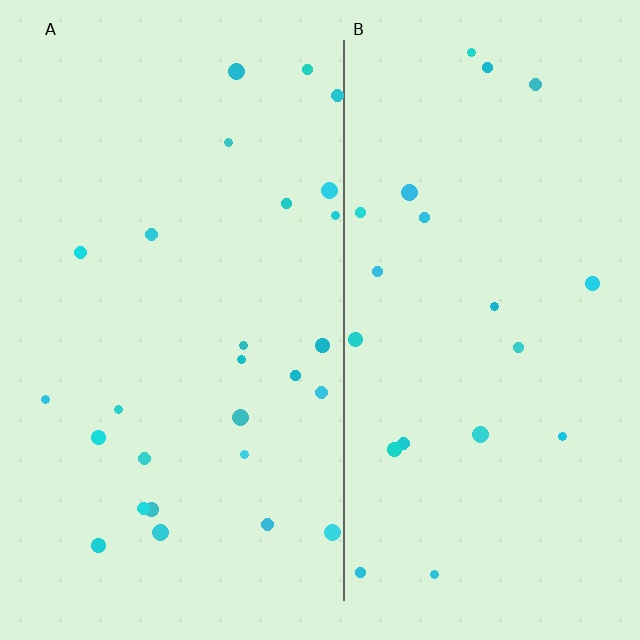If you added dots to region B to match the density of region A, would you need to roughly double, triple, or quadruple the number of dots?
Approximately double.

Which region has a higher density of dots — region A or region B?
A (the left).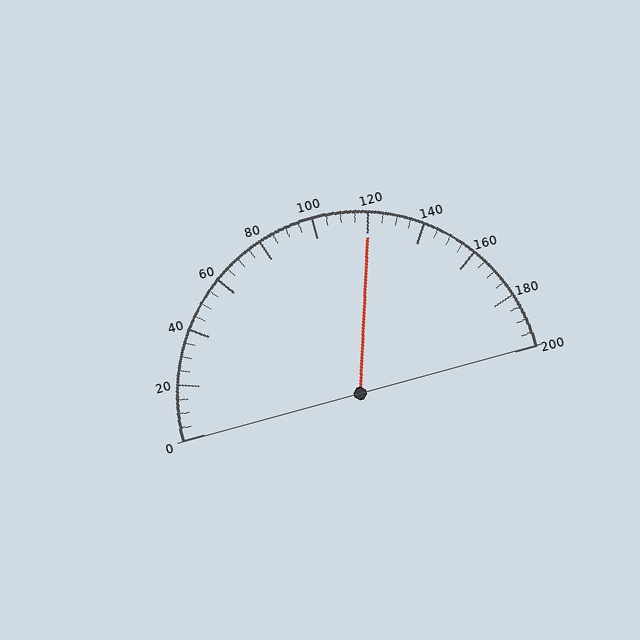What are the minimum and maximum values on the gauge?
The gauge ranges from 0 to 200.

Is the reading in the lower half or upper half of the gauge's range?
The reading is in the upper half of the range (0 to 200).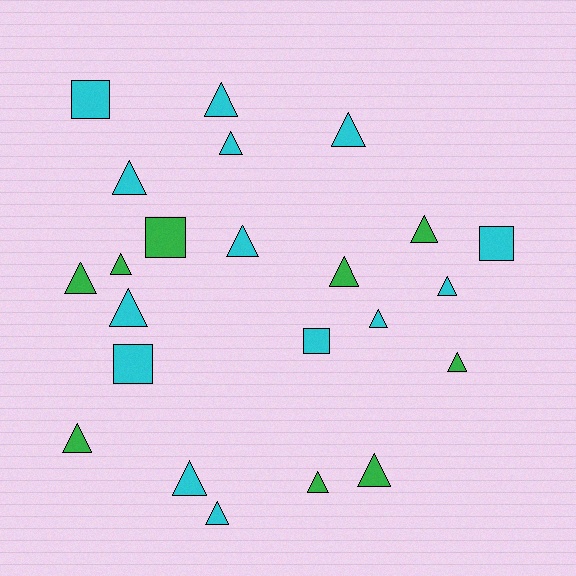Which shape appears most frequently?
Triangle, with 18 objects.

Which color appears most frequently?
Cyan, with 14 objects.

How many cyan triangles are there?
There are 10 cyan triangles.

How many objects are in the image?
There are 23 objects.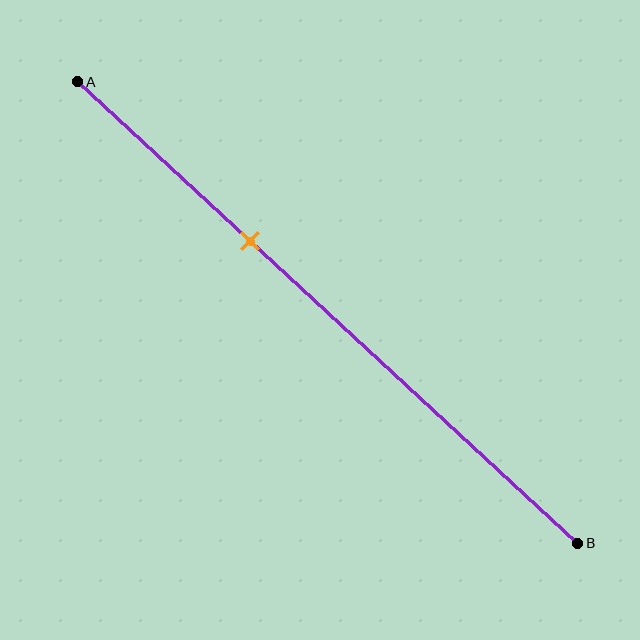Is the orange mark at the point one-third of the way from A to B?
Yes, the mark is approximately at the one-third point.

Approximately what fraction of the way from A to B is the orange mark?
The orange mark is approximately 35% of the way from A to B.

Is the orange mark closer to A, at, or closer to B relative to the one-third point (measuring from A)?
The orange mark is approximately at the one-third point of segment AB.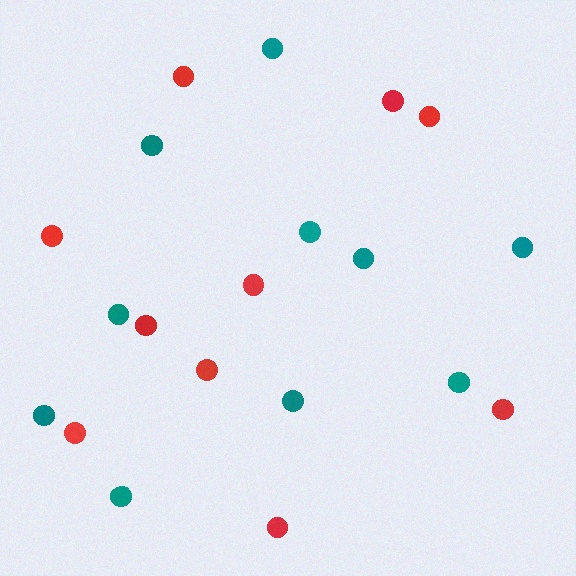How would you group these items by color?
There are 2 groups: one group of red circles (10) and one group of teal circles (10).